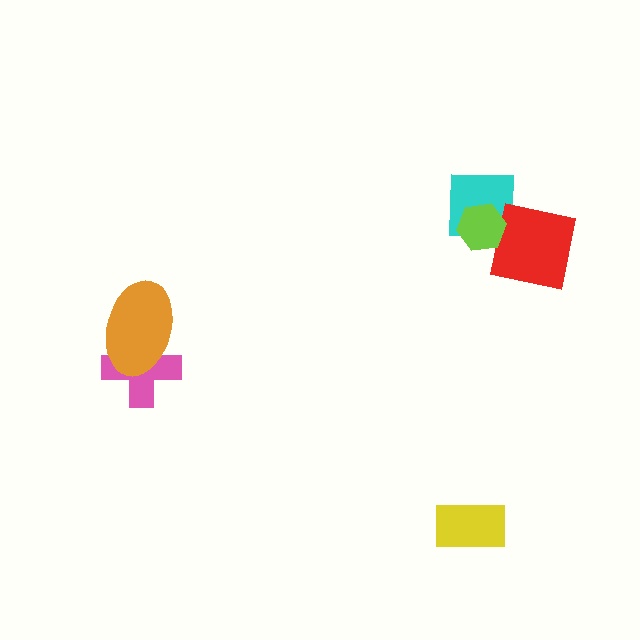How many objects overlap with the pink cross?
1 object overlaps with the pink cross.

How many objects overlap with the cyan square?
1 object overlaps with the cyan square.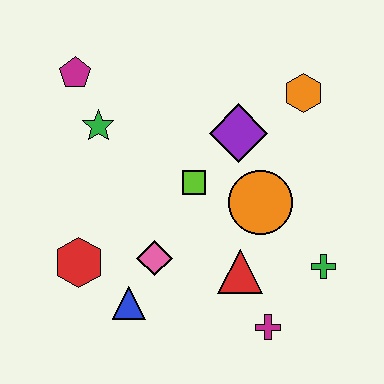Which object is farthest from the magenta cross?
The magenta pentagon is farthest from the magenta cross.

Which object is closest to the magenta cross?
The red triangle is closest to the magenta cross.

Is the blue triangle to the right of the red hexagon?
Yes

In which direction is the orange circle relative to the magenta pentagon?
The orange circle is to the right of the magenta pentagon.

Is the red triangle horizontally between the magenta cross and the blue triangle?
Yes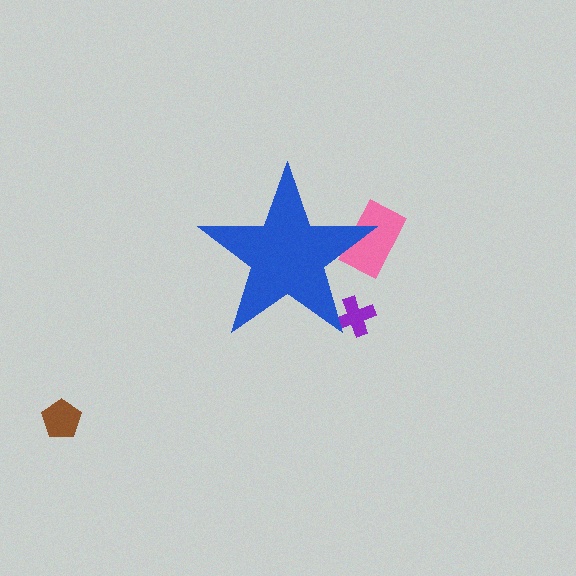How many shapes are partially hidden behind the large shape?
2 shapes are partially hidden.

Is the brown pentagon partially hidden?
No, the brown pentagon is fully visible.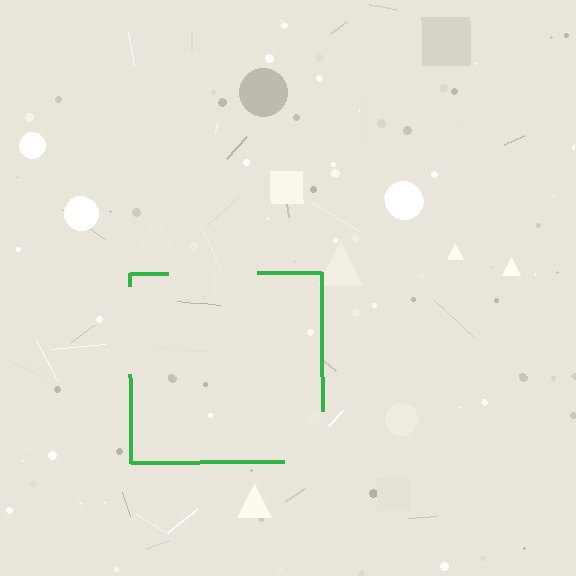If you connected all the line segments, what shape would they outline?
They would outline a square.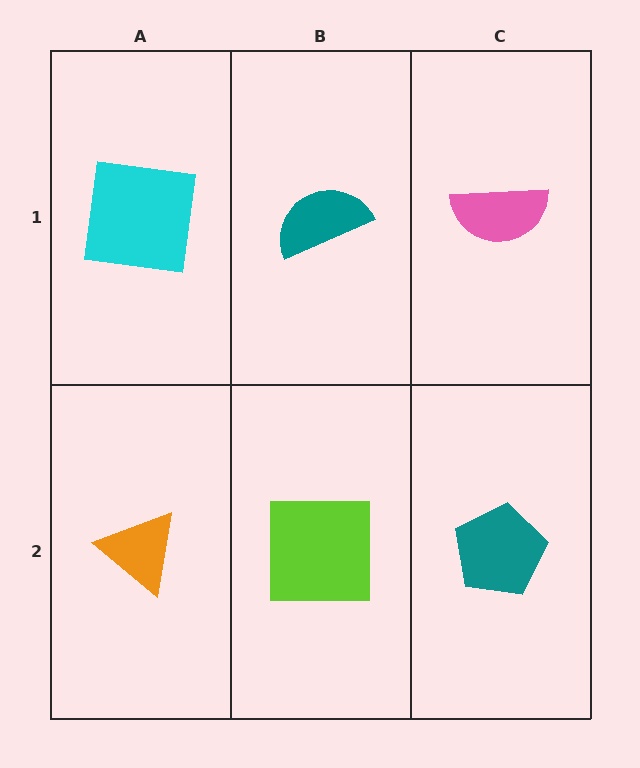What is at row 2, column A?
An orange triangle.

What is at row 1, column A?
A cyan square.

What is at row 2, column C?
A teal pentagon.